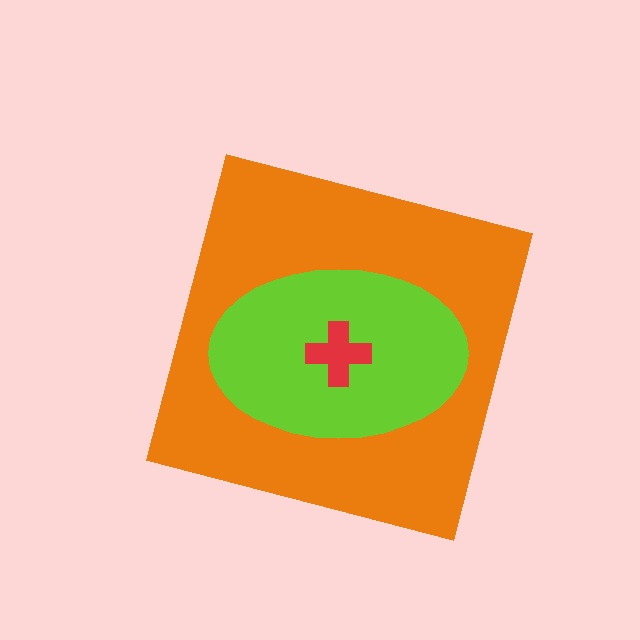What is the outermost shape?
The orange square.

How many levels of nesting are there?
3.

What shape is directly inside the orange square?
The lime ellipse.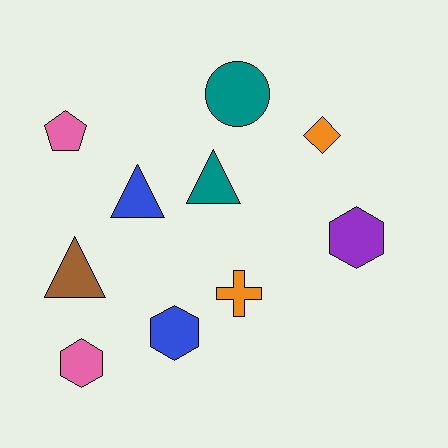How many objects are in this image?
There are 10 objects.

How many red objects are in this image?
There are no red objects.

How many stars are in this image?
There are no stars.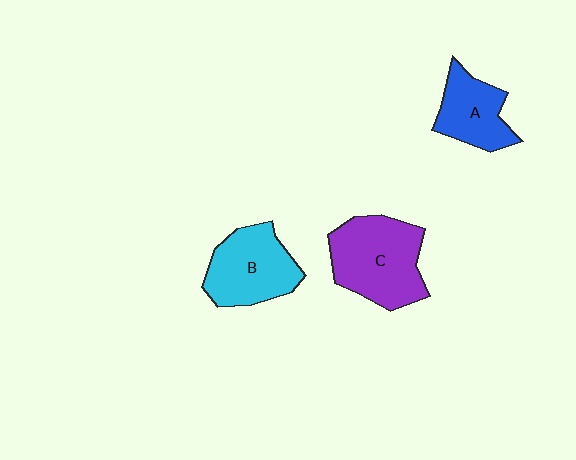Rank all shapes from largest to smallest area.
From largest to smallest: C (purple), B (cyan), A (blue).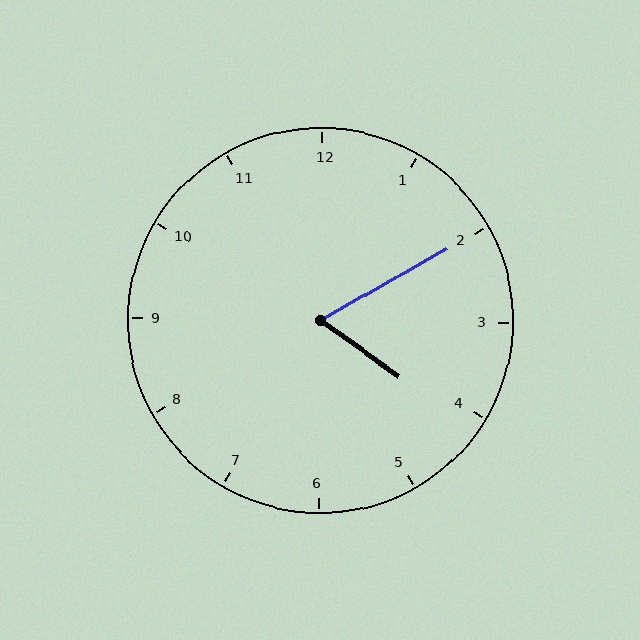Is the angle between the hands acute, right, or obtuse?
It is acute.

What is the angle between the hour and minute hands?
Approximately 65 degrees.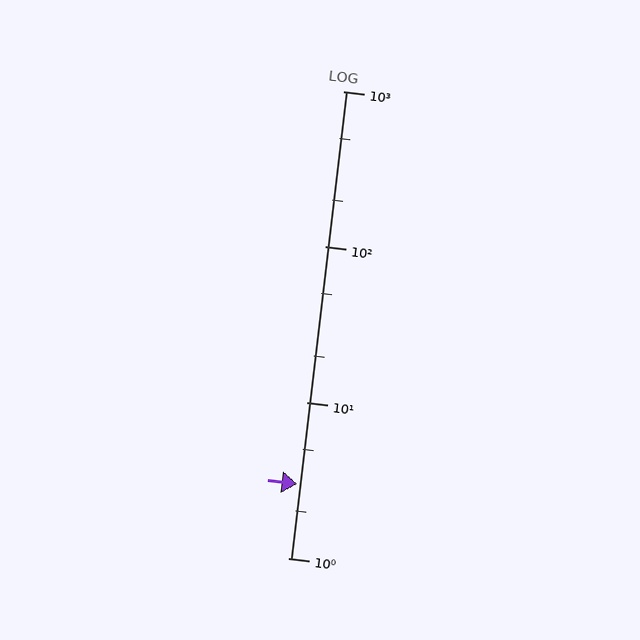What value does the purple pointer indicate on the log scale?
The pointer indicates approximately 3.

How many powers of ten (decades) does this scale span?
The scale spans 3 decades, from 1 to 1000.